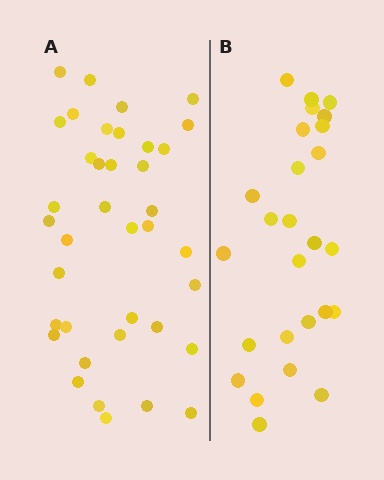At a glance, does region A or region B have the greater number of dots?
Region A (the left region) has more dots.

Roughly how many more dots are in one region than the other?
Region A has roughly 12 or so more dots than region B.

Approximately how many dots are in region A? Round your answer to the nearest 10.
About 40 dots. (The exact count is 38, which rounds to 40.)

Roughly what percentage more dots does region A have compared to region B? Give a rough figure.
About 45% more.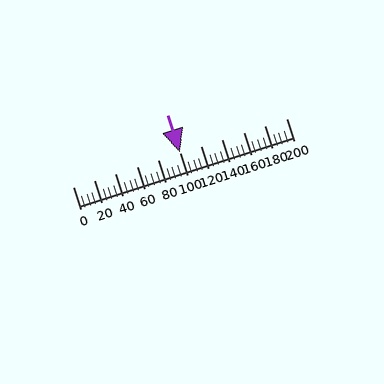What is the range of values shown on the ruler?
The ruler shows values from 0 to 200.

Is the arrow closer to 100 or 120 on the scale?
The arrow is closer to 100.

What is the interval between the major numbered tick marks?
The major tick marks are spaced 20 units apart.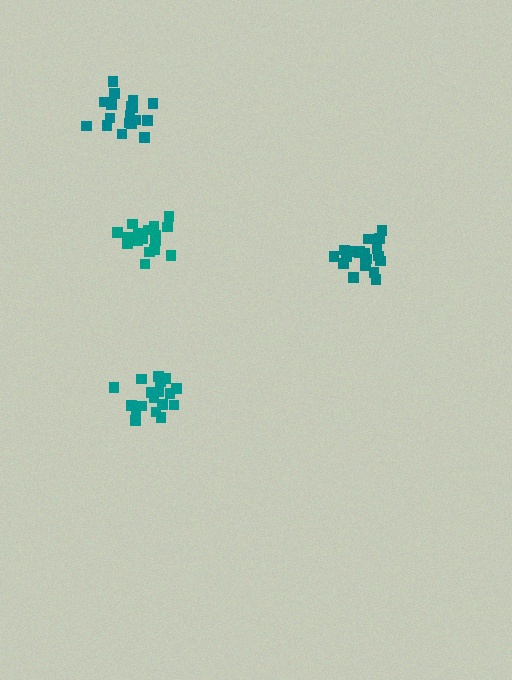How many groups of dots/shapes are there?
There are 4 groups.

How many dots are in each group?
Group 1: 20 dots, Group 2: 17 dots, Group 3: 19 dots, Group 4: 18 dots (74 total).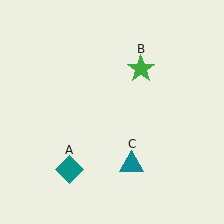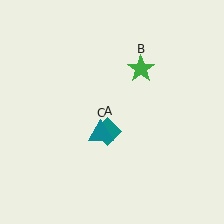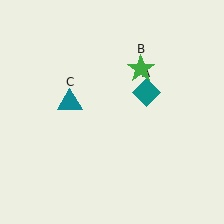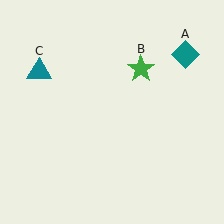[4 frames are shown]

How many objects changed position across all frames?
2 objects changed position: teal diamond (object A), teal triangle (object C).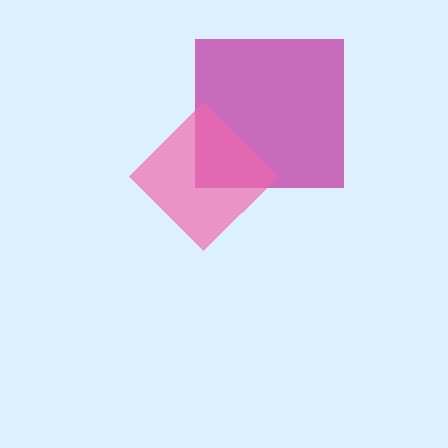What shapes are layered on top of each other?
The layered shapes are: a magenta square, a pink diamond.